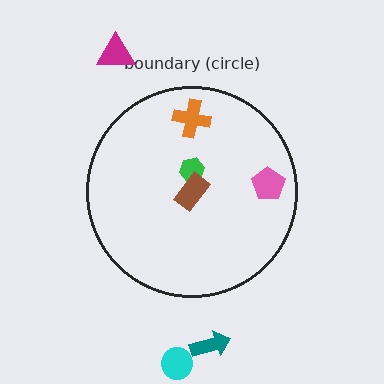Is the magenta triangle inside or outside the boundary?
Outside.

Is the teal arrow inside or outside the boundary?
Outside.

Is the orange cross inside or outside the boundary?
Inside.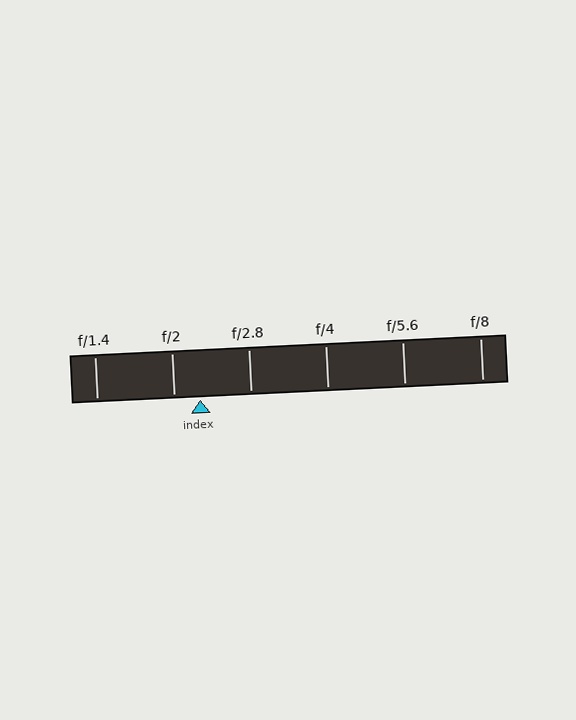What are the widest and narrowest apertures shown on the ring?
The widest aperture shown is f/1.4 and the narrowest is f/8.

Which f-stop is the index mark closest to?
The index mark is closest to f/2.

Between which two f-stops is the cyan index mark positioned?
The index mark is between f/2 and f/2.8.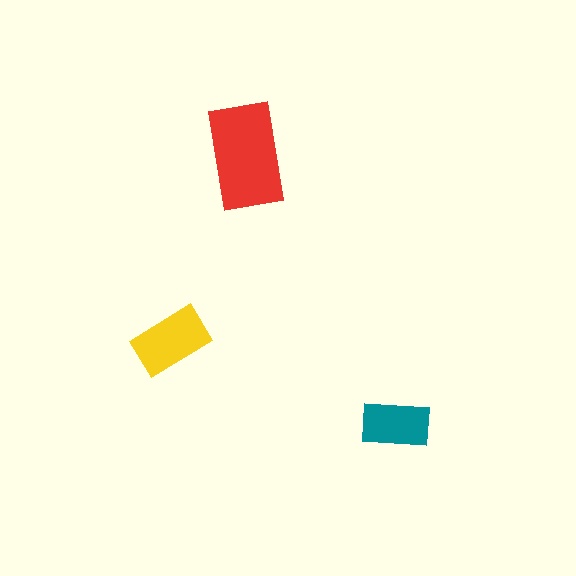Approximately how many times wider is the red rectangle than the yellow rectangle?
About 1.5 times wider.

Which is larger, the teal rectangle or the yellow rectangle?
The yellow one.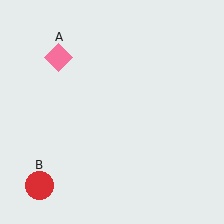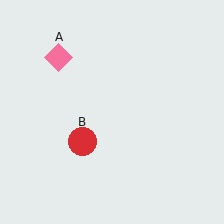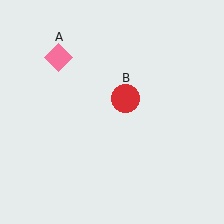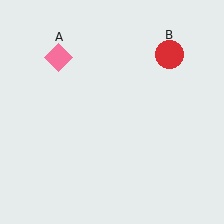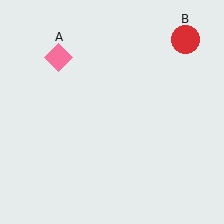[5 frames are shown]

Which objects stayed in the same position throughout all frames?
Pink diamond (object A) remained stationary.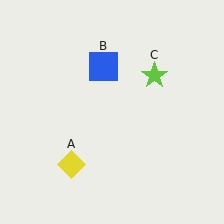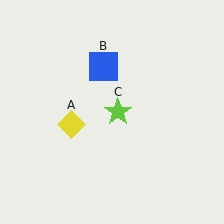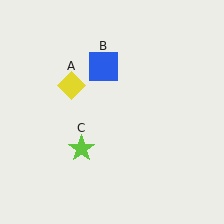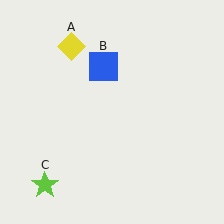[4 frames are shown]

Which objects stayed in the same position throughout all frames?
Blue square (object B) remained stationary.